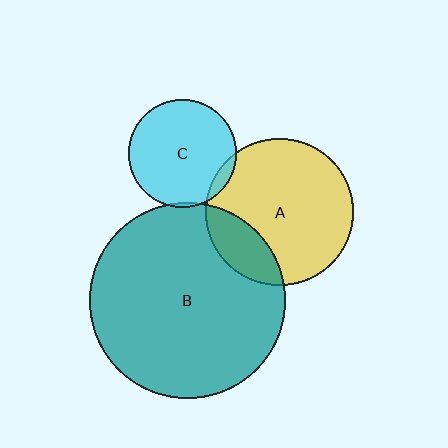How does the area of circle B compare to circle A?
Approximately 1.8 times.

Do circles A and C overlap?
Yes.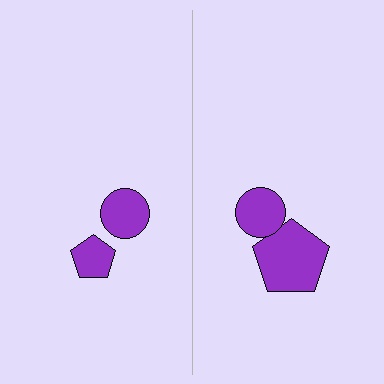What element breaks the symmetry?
The purple pentagon on the right side has a different size than its mirror counterpart.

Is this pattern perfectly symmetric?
No, the pattern is not perfectly symmetric. The purple pentagon on the right side has a different size than its mirror counterpart.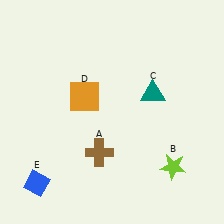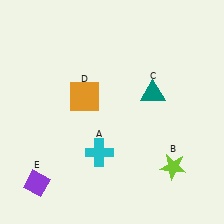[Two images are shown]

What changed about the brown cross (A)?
In Image 1, A is brown. In Image 2, it changed to cyan.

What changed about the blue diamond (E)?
In Image 1, E is blue. In Image 2, it changed to purple.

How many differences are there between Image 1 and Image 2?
There are 2 differences between the two images.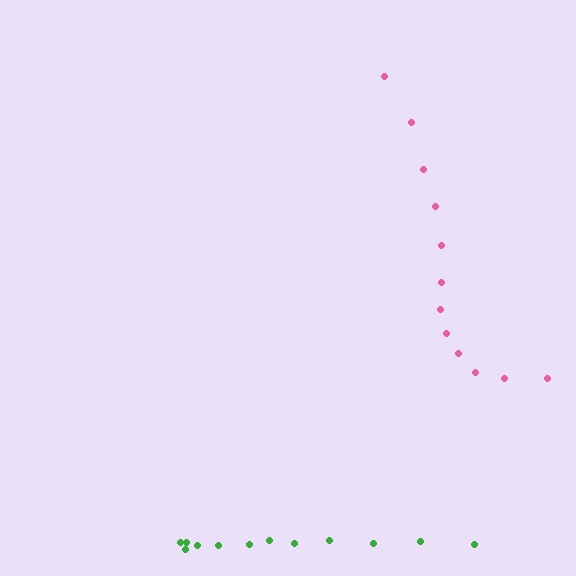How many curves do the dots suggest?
There are 2 distinct paths.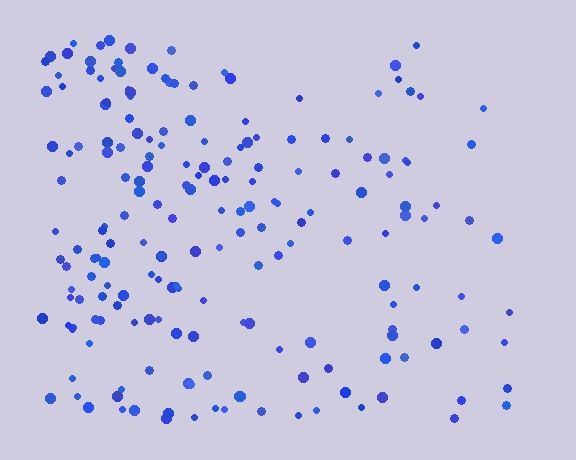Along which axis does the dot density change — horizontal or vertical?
Horizontal.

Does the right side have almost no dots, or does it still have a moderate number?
Still a moderate number, just noticeably fewer than the left.